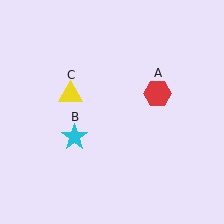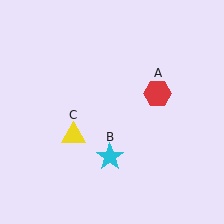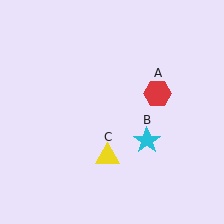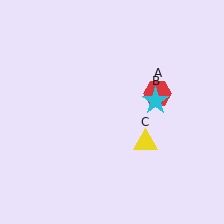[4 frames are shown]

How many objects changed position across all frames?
2 objects changed position: cyan star (object B), yellow triangle (object C).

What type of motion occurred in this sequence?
The cyan star (object B), yellow triangle (object C) rotated counterclockwise around the center of the scene.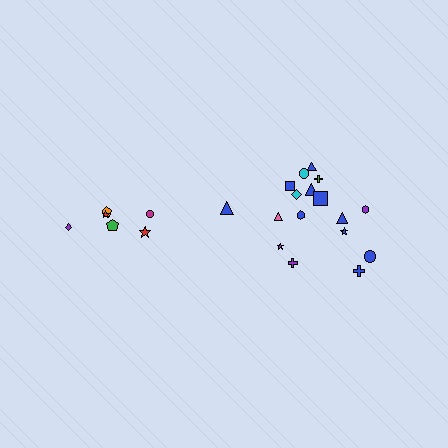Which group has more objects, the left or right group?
The right group.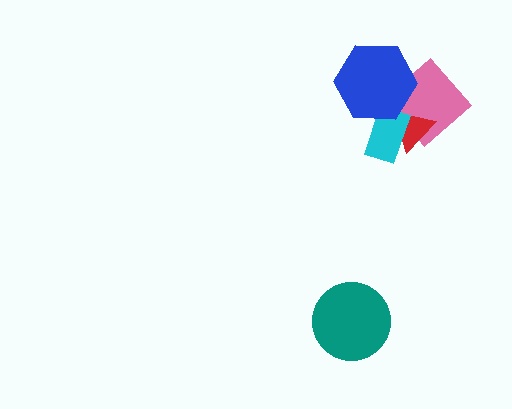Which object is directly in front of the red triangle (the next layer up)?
The cyan rectangle is directly in front of the red triangle.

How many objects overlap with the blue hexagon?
3 objects overlap with the blue hexagon.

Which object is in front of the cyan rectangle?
The blue hexagon is in front of the cyan rectangle.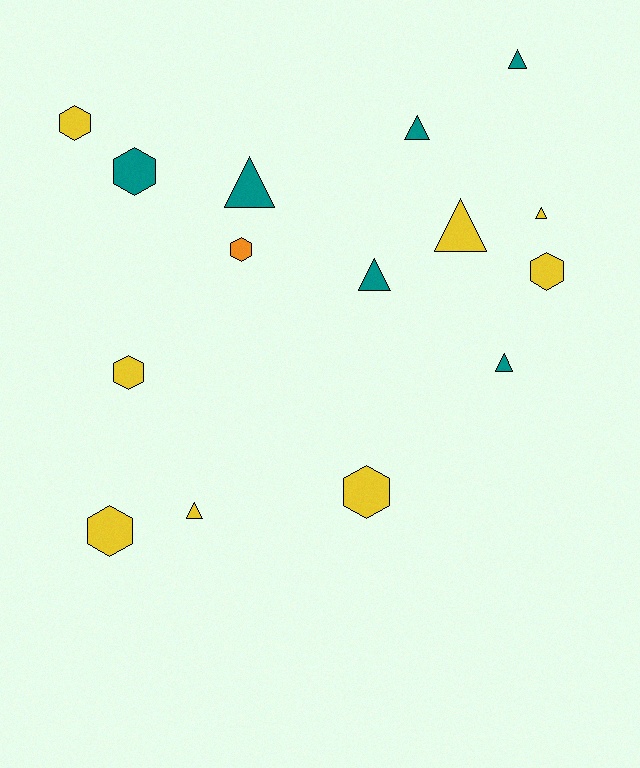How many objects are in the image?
There are 15 objects.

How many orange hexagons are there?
There is 1 orange hexagon.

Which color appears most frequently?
Yellow, with 8 objects.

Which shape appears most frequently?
Triangle, with 8 objects.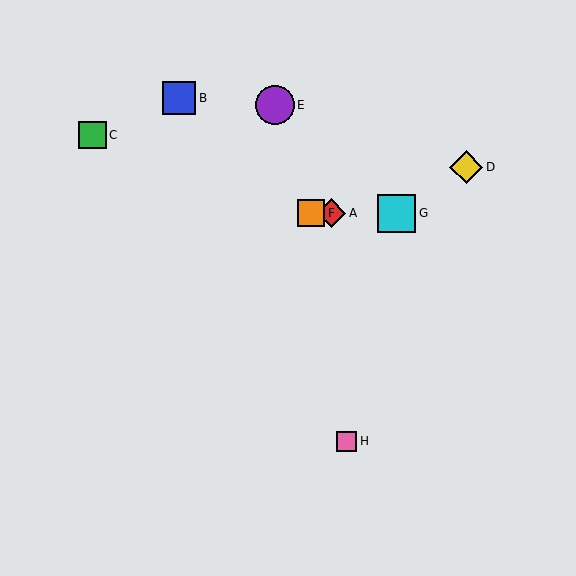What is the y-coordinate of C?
Object C is at y≈135.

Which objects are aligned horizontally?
Objects A, F, G are aligned horizontally.